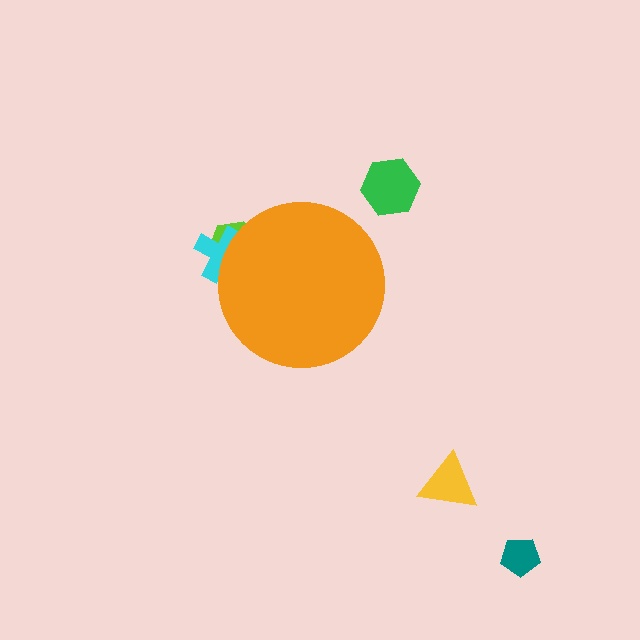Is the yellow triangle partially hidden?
No, the yellow triangle is fully visible.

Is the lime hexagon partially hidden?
Yes, the lime hexagon is partially hidden behind the orange circle.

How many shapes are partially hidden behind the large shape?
2 shapes are partially hidden.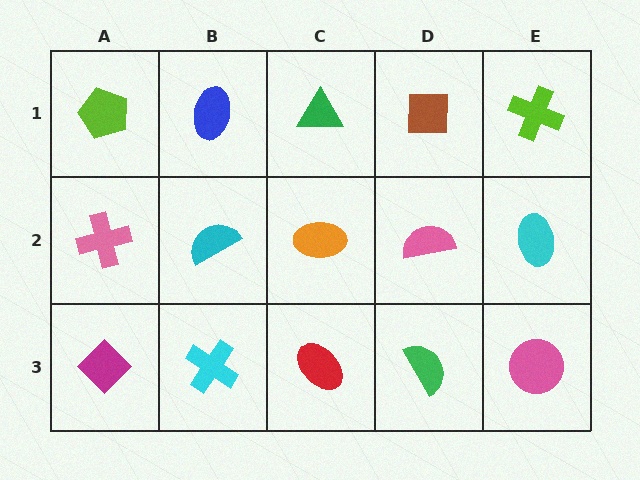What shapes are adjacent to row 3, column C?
An orange ellipse (row 2, column C), a cyan cross (row 3, column B), a green semicircle (row 3, column D).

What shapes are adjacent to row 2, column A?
A lime pentagon (row 1, column A), a magenta diamond (row 3, column A), a cyan semicircle (row 2, column B).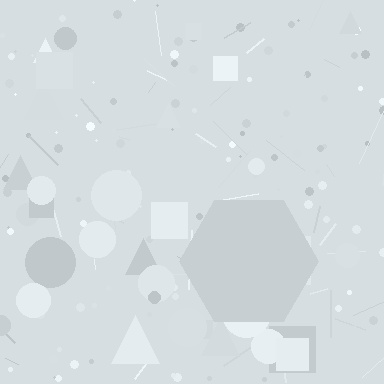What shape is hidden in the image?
A hexagon is hidden in the image.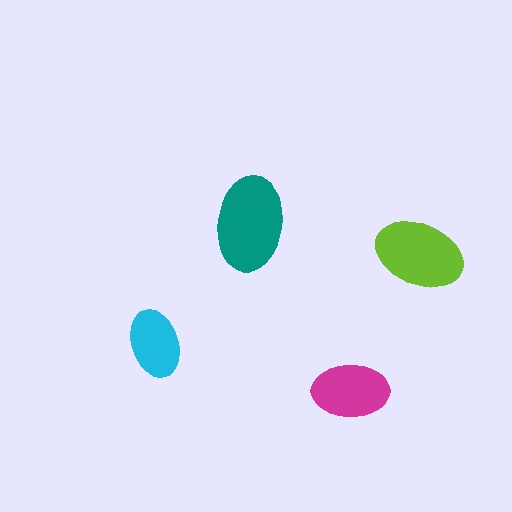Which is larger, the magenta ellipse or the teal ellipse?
The teal one.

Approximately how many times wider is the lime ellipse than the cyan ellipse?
About 1.5 times wider.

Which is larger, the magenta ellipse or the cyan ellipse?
The magenta one.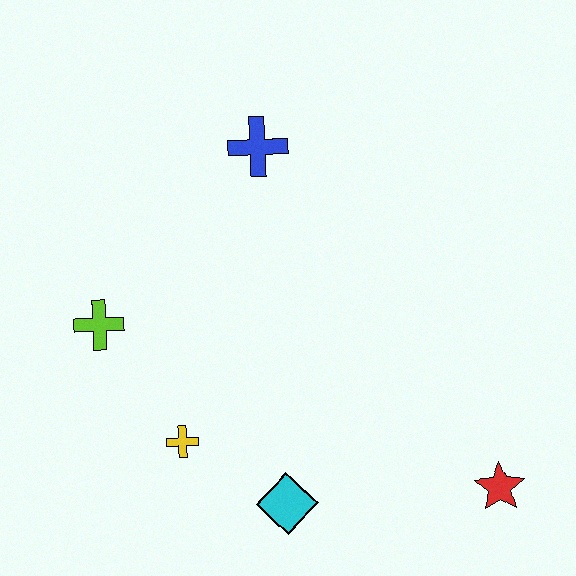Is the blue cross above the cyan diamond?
Yes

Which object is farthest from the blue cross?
The red star is farthest from the blue cross.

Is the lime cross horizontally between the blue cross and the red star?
No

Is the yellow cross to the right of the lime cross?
Yes